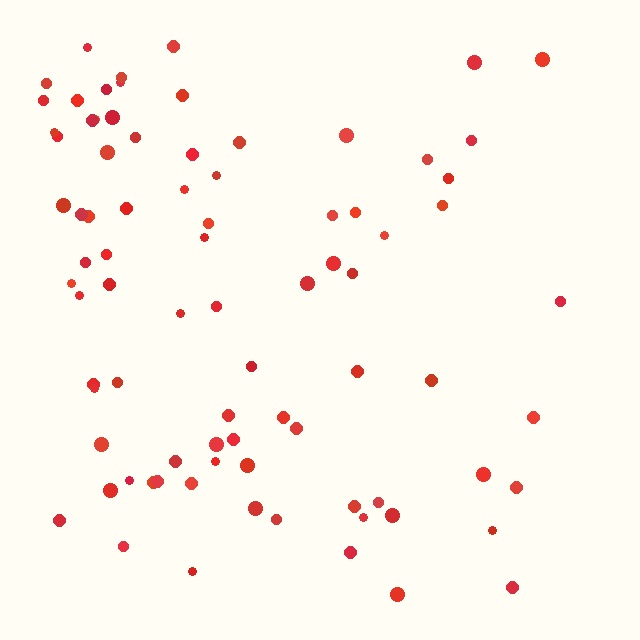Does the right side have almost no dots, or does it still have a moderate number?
Still a moderate number, just noticeably fewer than the left.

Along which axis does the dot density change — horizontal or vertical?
Horizontal.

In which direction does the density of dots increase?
From right to left, with the left side densest.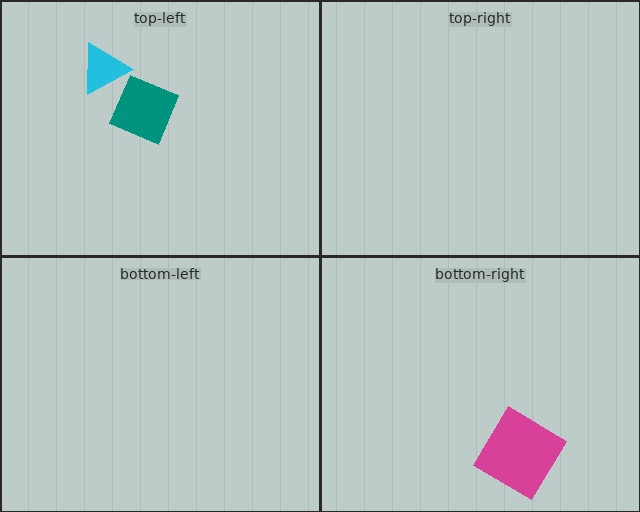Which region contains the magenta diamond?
The bottom-right region.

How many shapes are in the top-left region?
2.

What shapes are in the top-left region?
The teal diamond, the cyan triangle.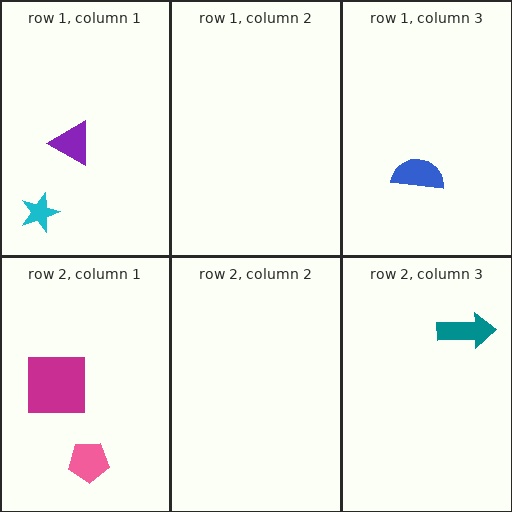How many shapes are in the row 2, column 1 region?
2.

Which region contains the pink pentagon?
The row 2, column 1 region.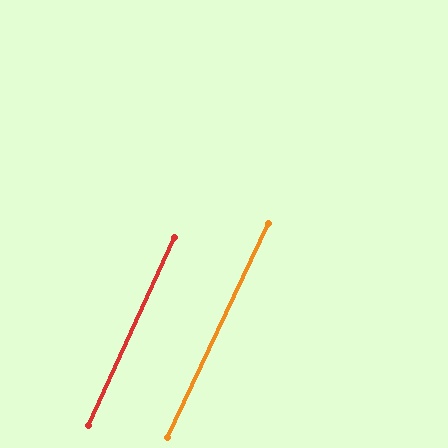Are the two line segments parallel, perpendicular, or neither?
Parallel — their directions differ by only 0.8°.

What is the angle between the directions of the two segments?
Approximately 1 degree.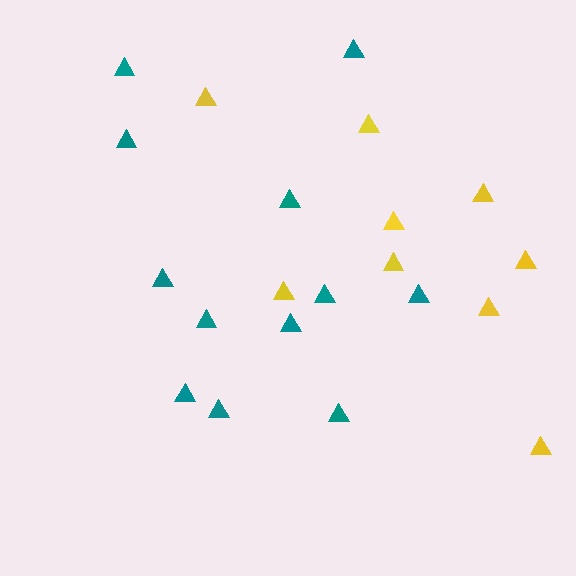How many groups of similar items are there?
There are 2 groups: one group of teal triangles (12) and one group of yellow triangles (9).